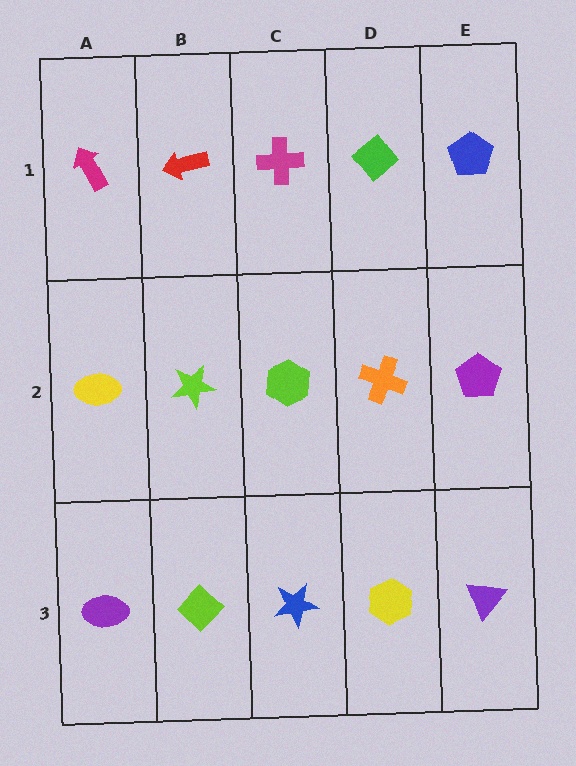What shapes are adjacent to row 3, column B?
A lime star (row 2, column B), a purple ellipse (row 3, column A), a blue star (row 3, column C).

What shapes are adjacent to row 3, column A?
A yellow ellipse (row 2, column A), a lime diamond (row 3, column B).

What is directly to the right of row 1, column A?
A red arrow.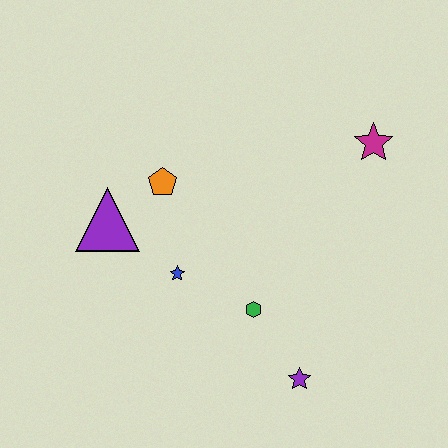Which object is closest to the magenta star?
The green hexagon is closest to the magenta star.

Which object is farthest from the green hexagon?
The magenta star is farthest from the green hexagon.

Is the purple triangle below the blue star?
No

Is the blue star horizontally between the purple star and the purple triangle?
Yes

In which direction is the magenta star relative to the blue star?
The magenta star is to the right of the blue star.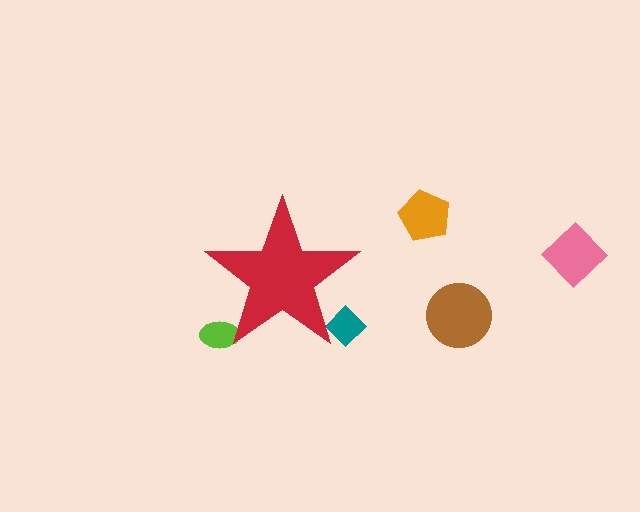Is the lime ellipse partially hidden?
Yes, the lime ellipse is partially hidden behind the red star.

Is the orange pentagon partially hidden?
No, the orange pentagon is fully visible.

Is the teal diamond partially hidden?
Yes, the teal diamond is partially hidden behind the red star.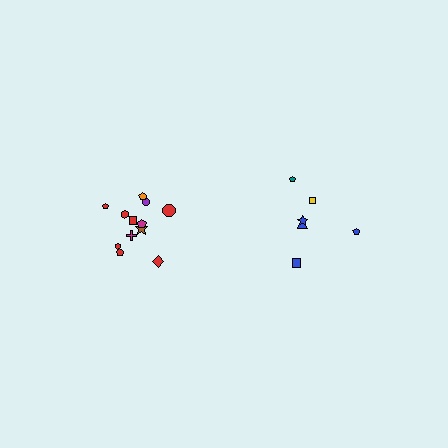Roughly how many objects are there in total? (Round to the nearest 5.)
Roughly 20 objects in total.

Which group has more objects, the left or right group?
The left group.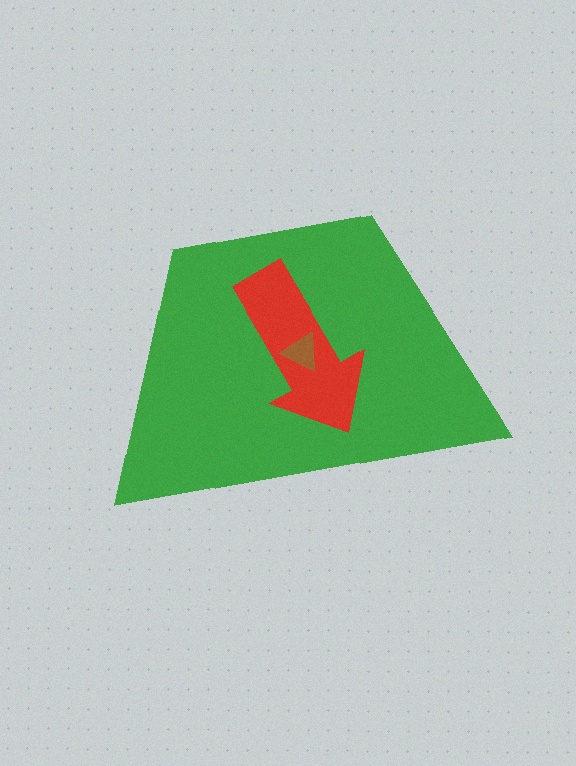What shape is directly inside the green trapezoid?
The red arrow.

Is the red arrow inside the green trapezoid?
Yes.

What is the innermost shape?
The brown triangle.